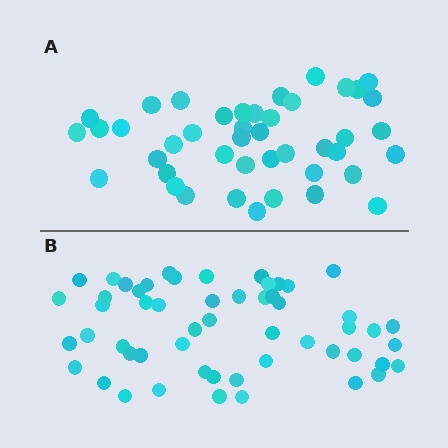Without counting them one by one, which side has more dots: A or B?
Region B (the bottom region) has more dots.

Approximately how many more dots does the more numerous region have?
Region B has roughly 12 or so more dots than region A.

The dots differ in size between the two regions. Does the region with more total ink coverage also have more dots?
No. Region A has more total ink coverage because its dots are larger, but region B actually contains more individual dots. Total area can be misleading — the number of items is what matters here.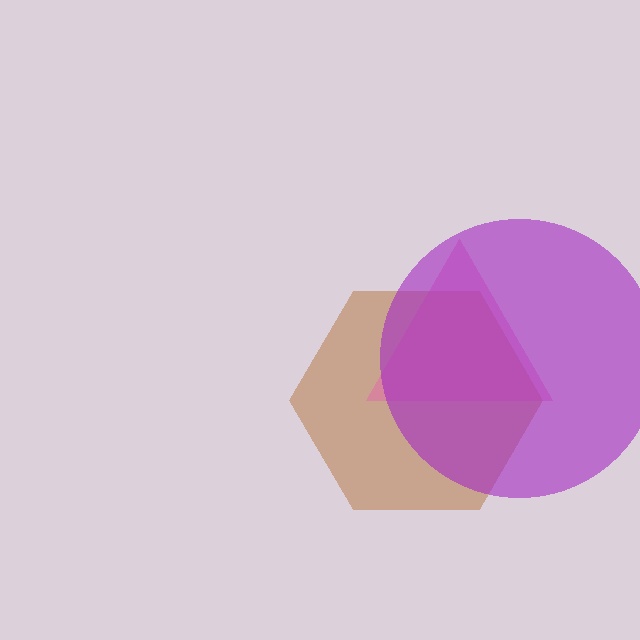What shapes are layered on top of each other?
The layered shapes are: a brown hexagon, a pink triangle, a purple circle.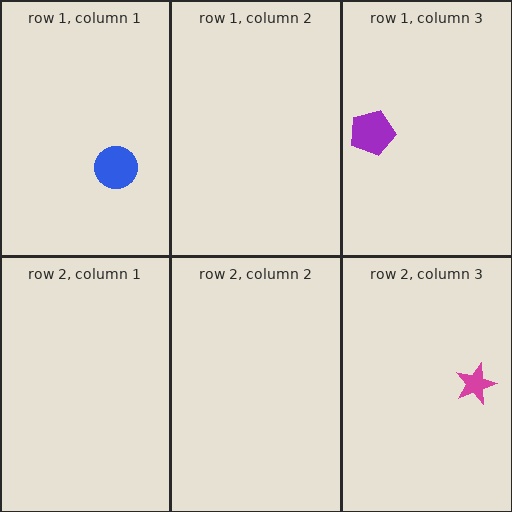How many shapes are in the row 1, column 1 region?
1.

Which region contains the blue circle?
The row 1, column 1 region.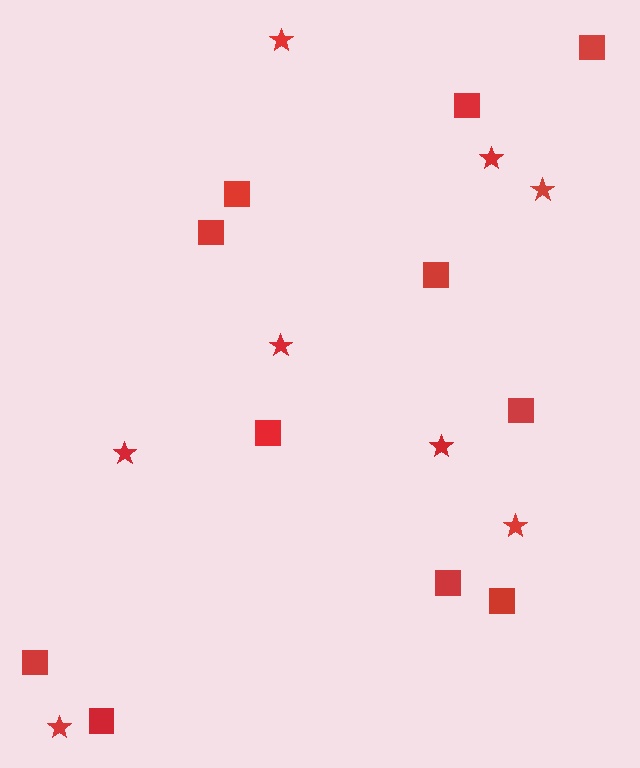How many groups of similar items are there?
There are 2 groups: one group of squares (11) and one group of stars (8).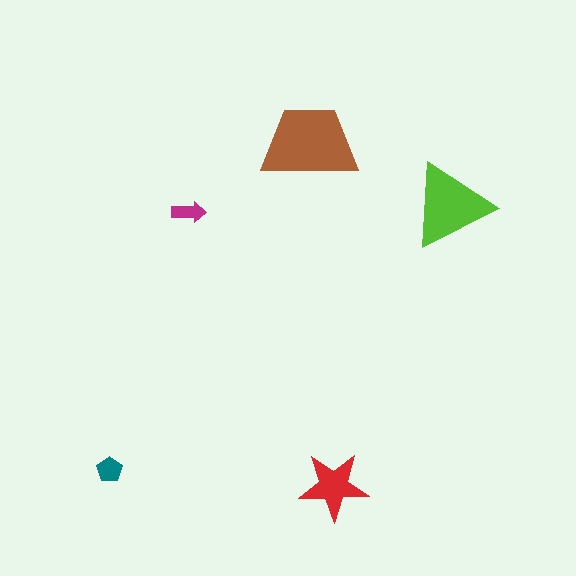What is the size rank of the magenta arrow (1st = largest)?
5th.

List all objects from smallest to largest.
The magenta arrow, the teal pentagon, the red star, the lime triangle, the brown trapezoid.